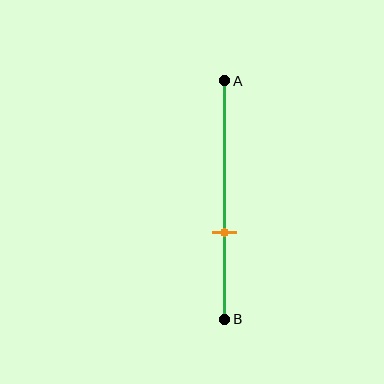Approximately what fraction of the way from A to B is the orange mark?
The orange mark is approximately 65% of the way from A to B.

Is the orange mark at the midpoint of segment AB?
No, the mark is at about 65% from A, not at the 50% midpoint.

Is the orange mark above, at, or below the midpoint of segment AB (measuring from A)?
The orange mark is below the midpoint of segment AB.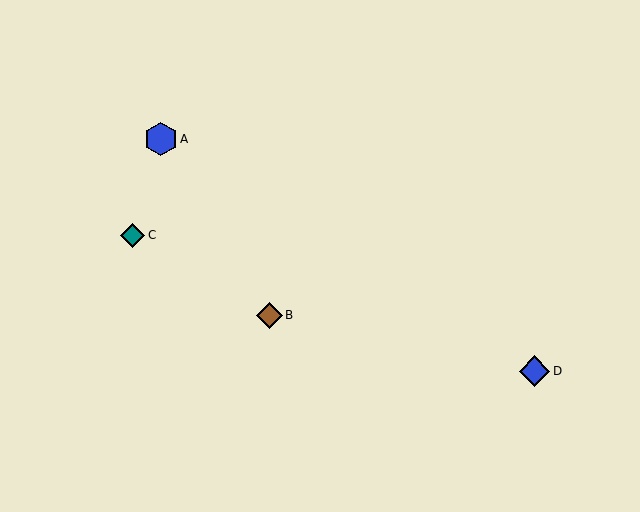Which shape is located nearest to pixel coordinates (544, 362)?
The blue diamond (labeled D) at (534, 371) is nearest to that location.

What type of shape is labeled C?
Shape C is a teal diamond.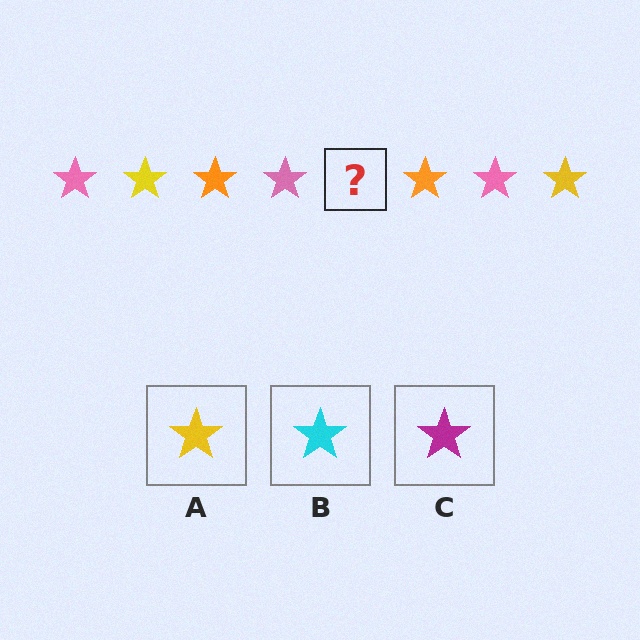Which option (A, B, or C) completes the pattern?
A.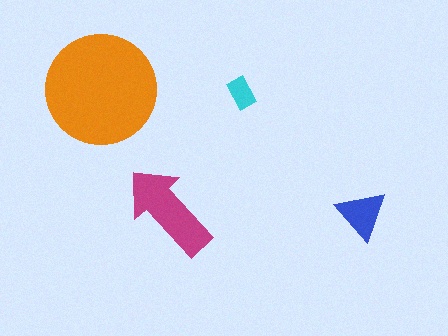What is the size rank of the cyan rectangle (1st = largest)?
4th.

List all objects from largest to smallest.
The orange circle, the magenta arrow, the blue triangle, the cyan rectangle.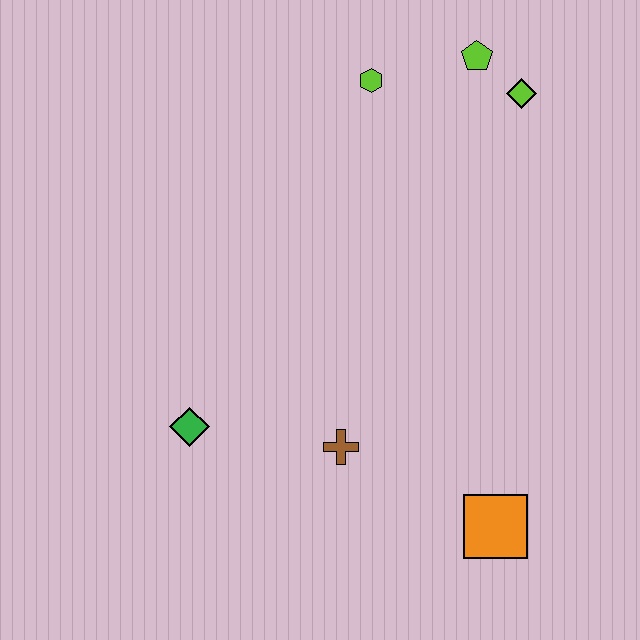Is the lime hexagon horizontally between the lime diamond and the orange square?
No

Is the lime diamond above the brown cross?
Yes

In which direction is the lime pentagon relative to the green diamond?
The lime pentagon is above the green diamond.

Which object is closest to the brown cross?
The green diamond is closest to the brown cross.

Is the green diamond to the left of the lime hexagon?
Yes